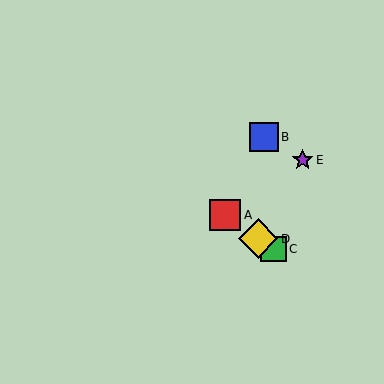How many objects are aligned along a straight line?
3 objects (A, C, D) are aligned along a straight line.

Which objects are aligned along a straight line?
Objects A, C, D are aligned along a straight line.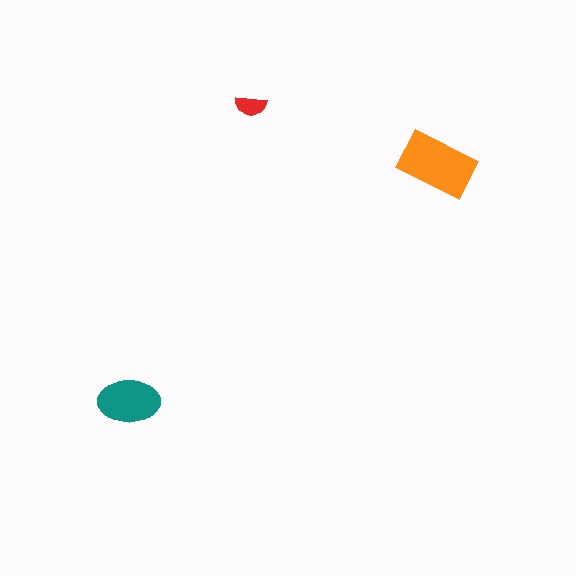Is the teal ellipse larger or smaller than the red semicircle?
Larger.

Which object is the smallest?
The red semicircle.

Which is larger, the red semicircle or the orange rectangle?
The orange rectangle.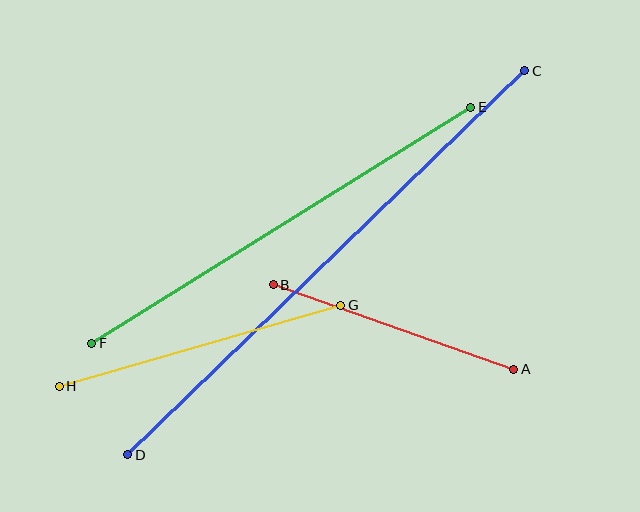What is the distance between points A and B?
The distance is approximately 255 pixels.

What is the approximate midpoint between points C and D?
The midpoint is at approximately (326, 263) pixels.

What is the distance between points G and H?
The distance is approximately 293 pixels.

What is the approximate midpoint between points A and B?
The midpoint is at approximately (394, 327) pixels.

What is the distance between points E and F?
The distance is approximately 447 pixels.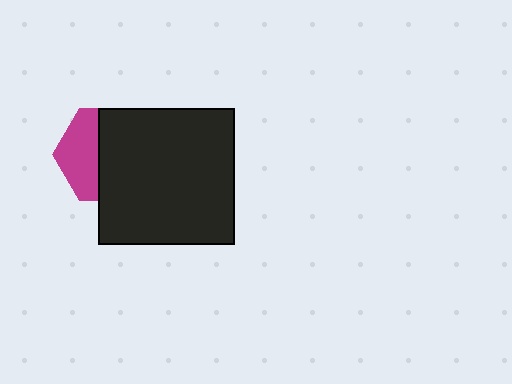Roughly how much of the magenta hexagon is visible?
A small part of it is visible (roughly 39%).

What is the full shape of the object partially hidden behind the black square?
The partially hidden object is a magenta hexagon.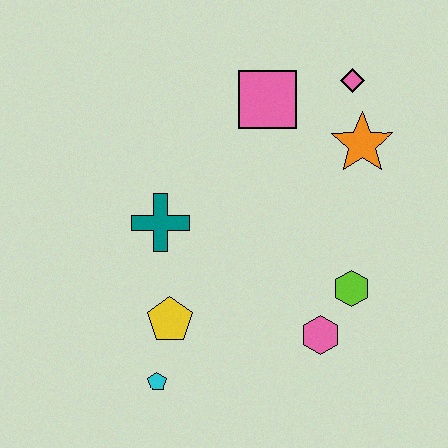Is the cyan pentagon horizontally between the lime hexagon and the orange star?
No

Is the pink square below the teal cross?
No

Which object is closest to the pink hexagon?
The lime hexagon is closest to the pink hexagon.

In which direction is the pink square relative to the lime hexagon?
The pink square is above the lime hexagon.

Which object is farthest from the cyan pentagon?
The pink diamond is farthest from the cyan pentagon.